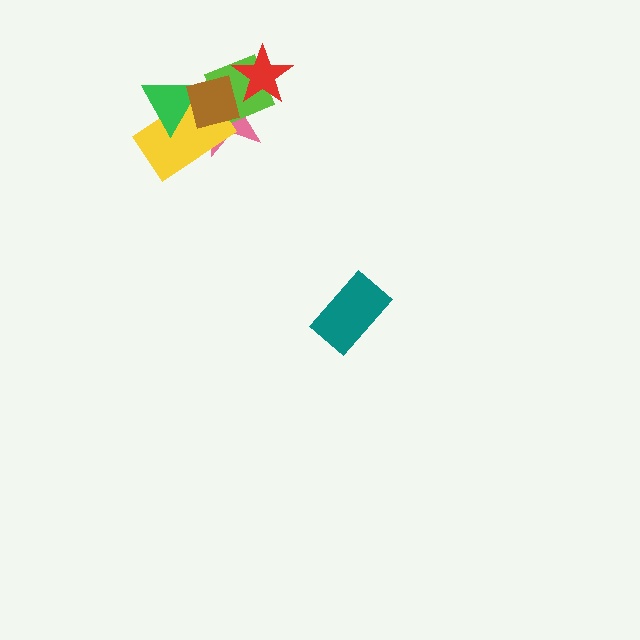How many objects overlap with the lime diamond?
4 objects overlap with the lime diamond.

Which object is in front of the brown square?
The red star is in front of the brown square.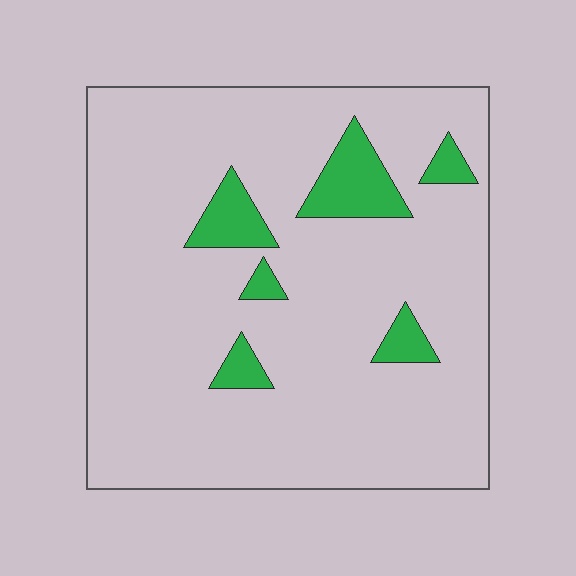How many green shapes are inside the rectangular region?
6.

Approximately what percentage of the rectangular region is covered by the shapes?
Approximately 10%.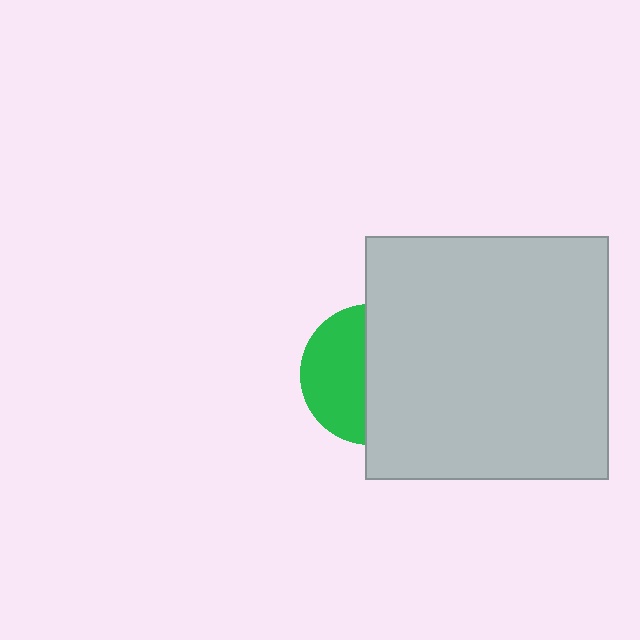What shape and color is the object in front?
The object in front is a light gray square.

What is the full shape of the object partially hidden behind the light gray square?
The partially hidden object is a green circle.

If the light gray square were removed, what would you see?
You would see the complete green circle.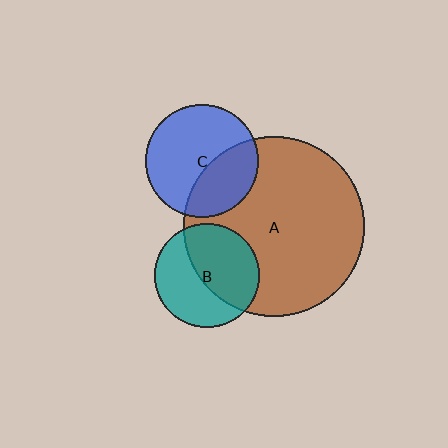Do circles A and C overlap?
Yes.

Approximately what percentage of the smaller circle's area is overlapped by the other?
Approximately 35%.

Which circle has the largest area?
Circle A (brown).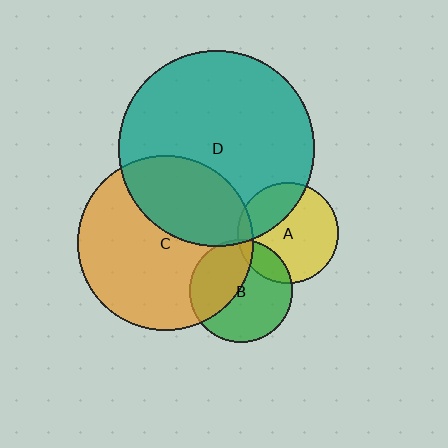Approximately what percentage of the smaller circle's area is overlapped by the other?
Approximately 40%.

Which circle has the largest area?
Circle D (teal).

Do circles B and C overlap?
Yes.